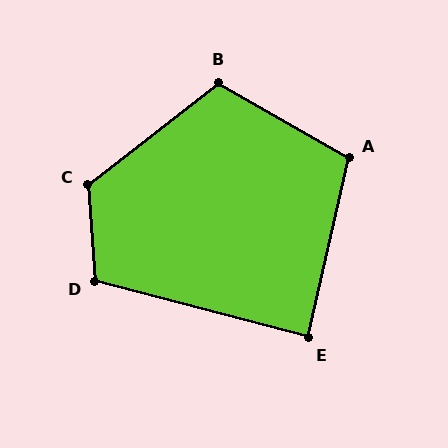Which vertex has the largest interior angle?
C, at approximately 124 degrees.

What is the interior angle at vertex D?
Approximately 109 degrees (obtuse).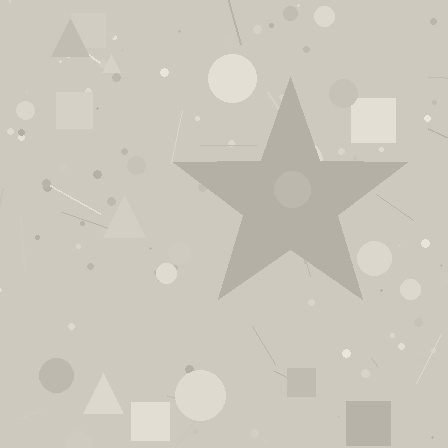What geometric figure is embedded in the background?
A star is embedded in the background.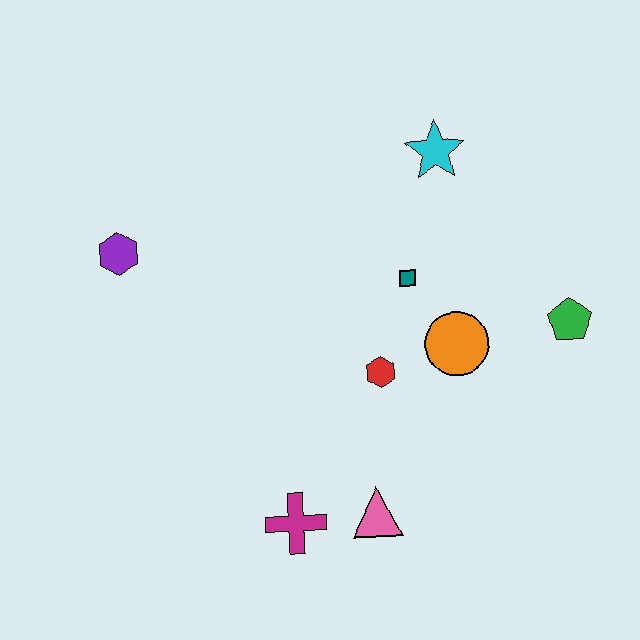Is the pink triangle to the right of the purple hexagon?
Yes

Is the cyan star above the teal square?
Yes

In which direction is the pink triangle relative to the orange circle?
The pink triangle is below the orange circle.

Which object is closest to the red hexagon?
The orange circle is closest to the red hexagon.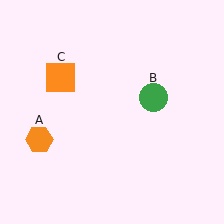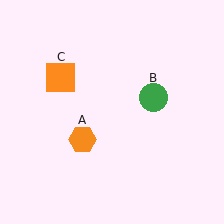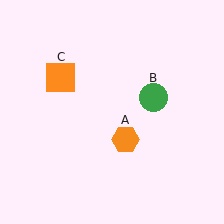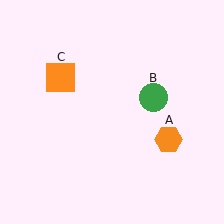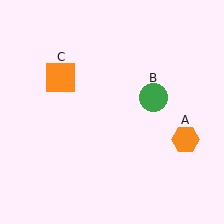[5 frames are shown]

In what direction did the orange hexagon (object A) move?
The orange hexagon (object A) moved right.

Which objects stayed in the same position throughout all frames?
Green circle (object B) and orange square (object C) remained stationary.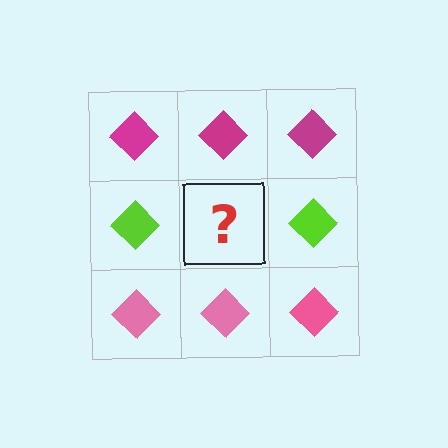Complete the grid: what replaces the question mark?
The question mark should be replaced with a lime diamond.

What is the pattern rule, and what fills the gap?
The rule is that each row has a consistent color. The gap should be filled with a lime diamond.